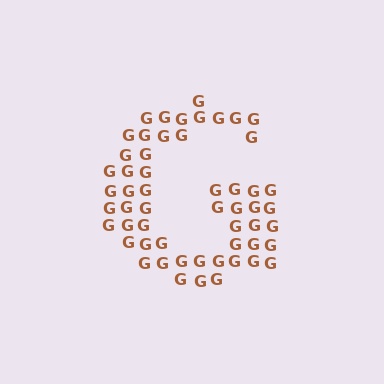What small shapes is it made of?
It is made of small letter G's.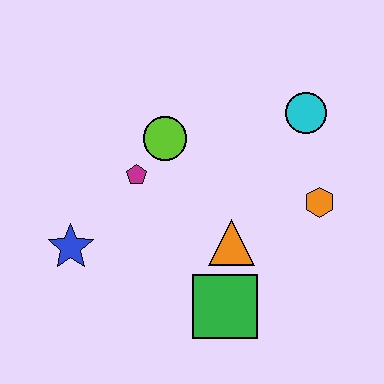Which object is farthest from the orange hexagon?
The blue star is farthest from the orange hexagon.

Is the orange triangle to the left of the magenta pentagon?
No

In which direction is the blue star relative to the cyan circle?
The blue star is to the left of the cyan circle.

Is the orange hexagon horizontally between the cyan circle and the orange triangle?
No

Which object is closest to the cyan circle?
The orange hexagon is closest to the cyan circle.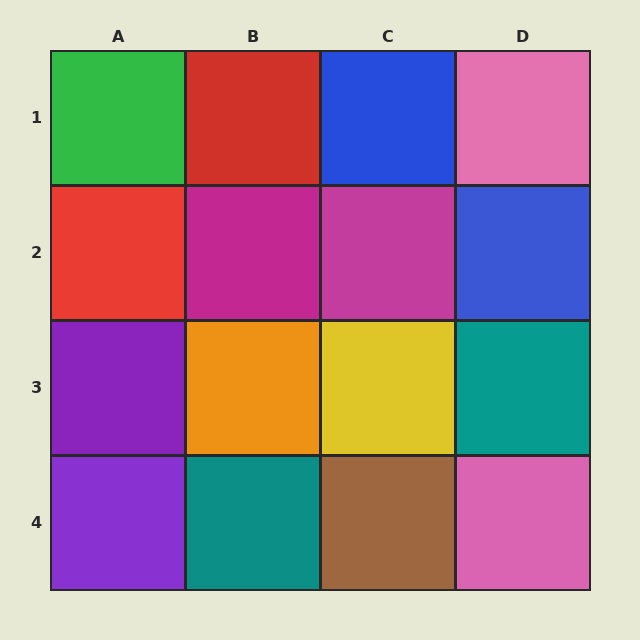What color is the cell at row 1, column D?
Pink.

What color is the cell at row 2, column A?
Red.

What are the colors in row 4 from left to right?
Purple, teal, brown, pink.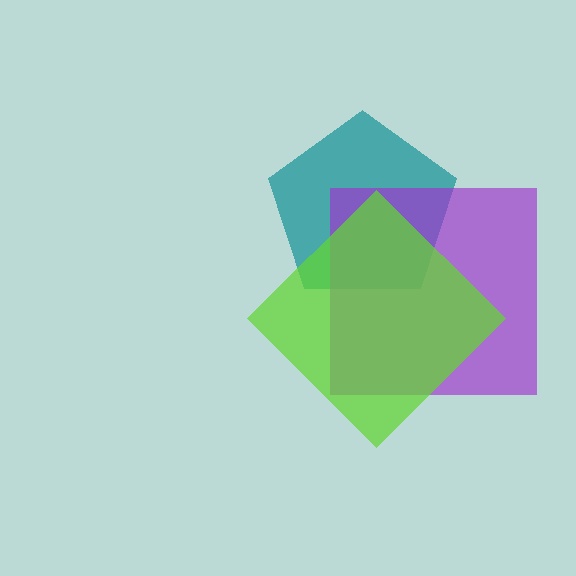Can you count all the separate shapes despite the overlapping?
Yes, there are 3 separate shapes.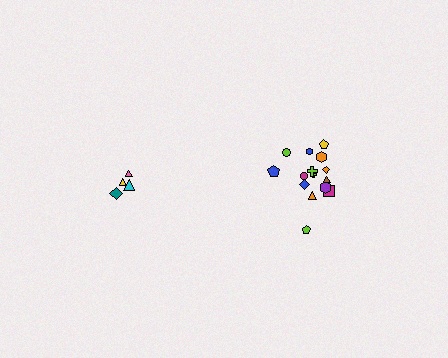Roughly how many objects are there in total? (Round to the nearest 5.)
Roughly 20 objects in total.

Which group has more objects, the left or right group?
The right group.